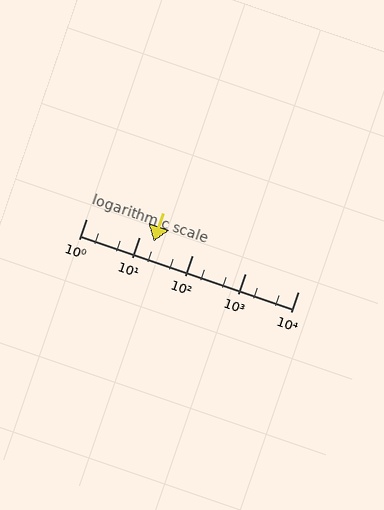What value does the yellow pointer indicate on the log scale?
The pointer indicates approximately 19.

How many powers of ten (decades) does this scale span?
The scale spans 4 decades, from 1 to 10000.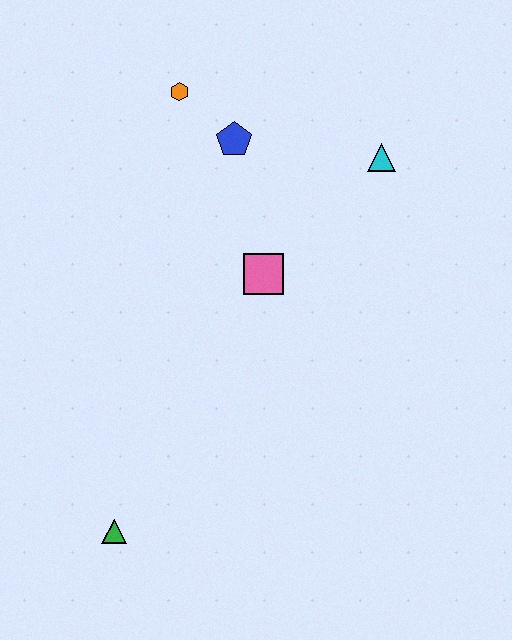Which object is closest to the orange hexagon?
The blue pentagon is closest to the orange hexagon.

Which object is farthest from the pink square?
The green triangle is farthest from the pink square.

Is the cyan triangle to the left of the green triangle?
No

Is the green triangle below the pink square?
Yes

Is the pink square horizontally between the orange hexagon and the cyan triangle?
Yes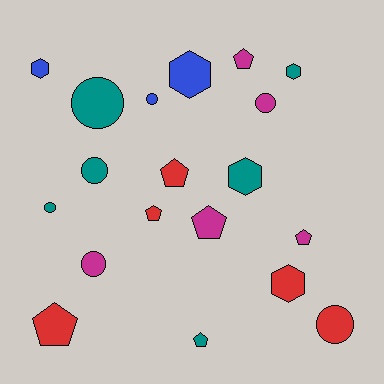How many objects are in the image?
There are 19 objects.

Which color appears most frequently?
Teal, with 6 objects.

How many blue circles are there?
There is 1 blue circle.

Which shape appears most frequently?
Circle, with 7 objects.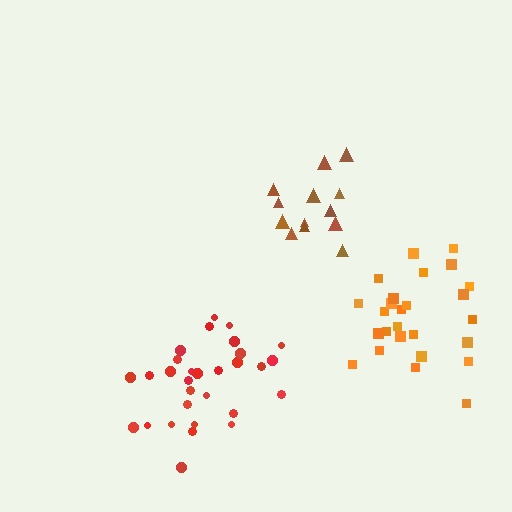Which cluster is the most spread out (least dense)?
Red.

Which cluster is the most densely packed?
Orange.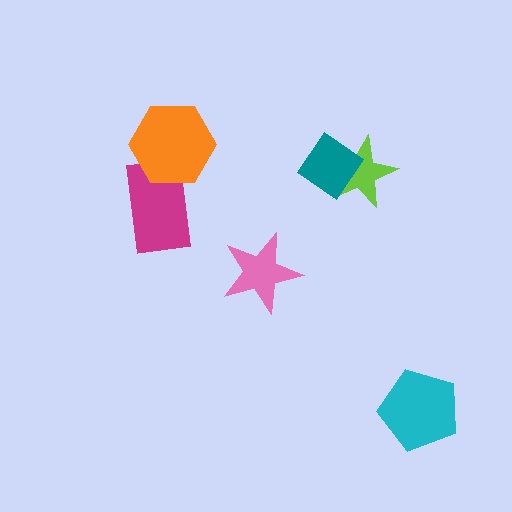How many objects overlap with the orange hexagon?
1 object overlaps with the orange hexagon.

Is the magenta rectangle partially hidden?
Yes, it is partially covered by another shape.